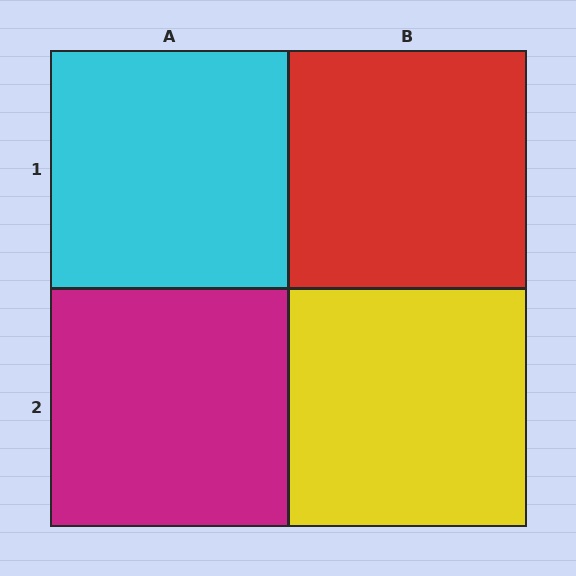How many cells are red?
1 cell is red.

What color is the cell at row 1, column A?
Cyan.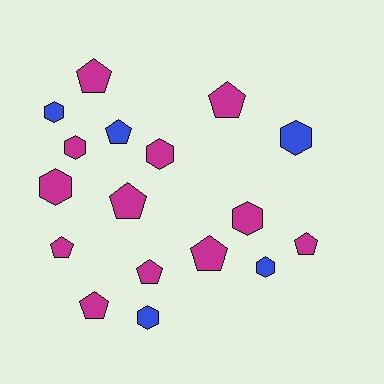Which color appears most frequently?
Magenta, with 12 objects.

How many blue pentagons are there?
There is 1 blue pentagon.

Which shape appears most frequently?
Pentagon, with 9 objects.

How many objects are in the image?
There are 17 objects.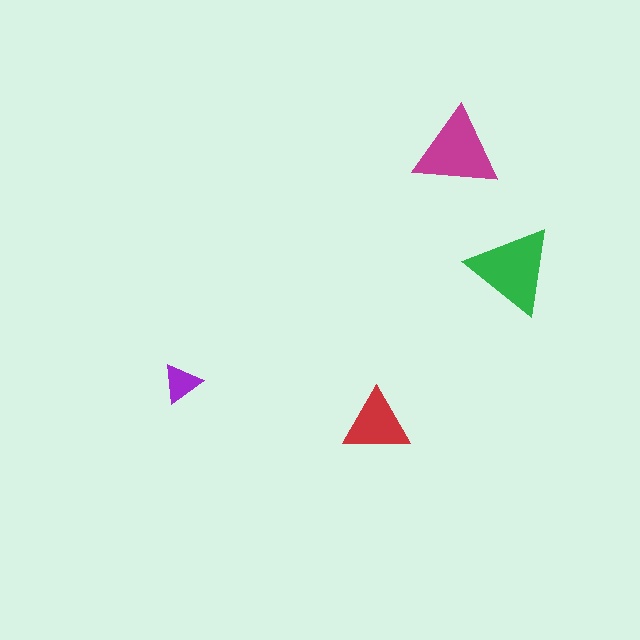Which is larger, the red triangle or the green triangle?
The green one.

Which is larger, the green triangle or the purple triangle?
The green one.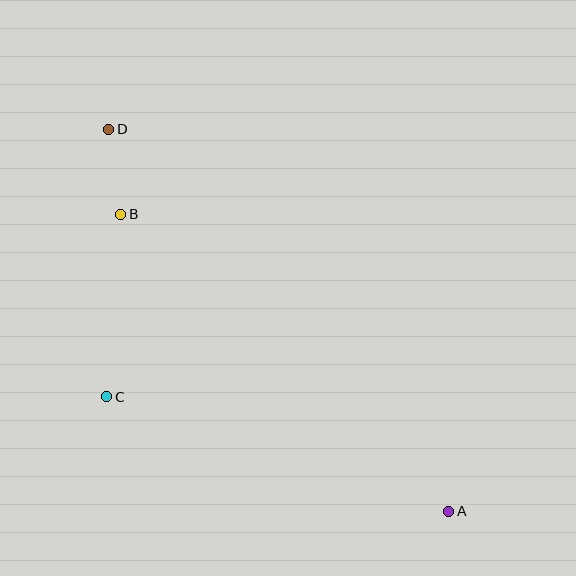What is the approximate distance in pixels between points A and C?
The distance between A and C is approximately 361 pixels.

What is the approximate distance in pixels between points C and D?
The distance between C and D is approximately 268 pixels.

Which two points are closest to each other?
Points B and D are closest to each other.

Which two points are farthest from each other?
Points A and D are farthest from each other.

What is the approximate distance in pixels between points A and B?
The distance between A and B is approximately 443 pixels.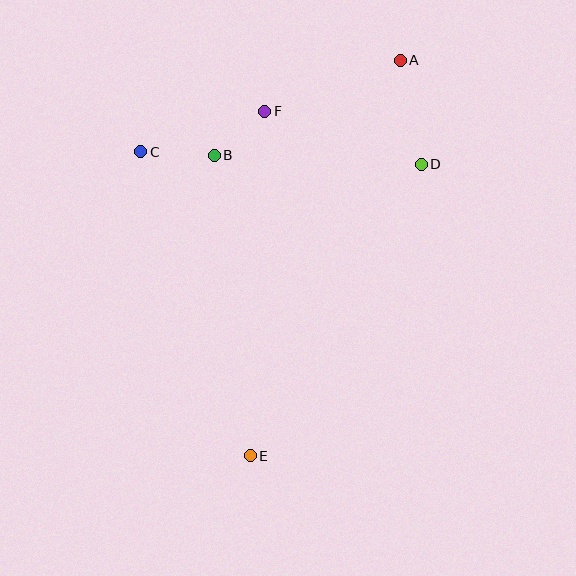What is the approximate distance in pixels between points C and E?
The distance between C and E is approximately 323 pixels.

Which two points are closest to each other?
Points B and F are closest to each other.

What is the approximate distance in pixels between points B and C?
The distance between B and C is approximately 73 pixels.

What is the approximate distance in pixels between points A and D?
The distance between A and D is approximately 106 pixels.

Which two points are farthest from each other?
Points A and E are farthest from each other.